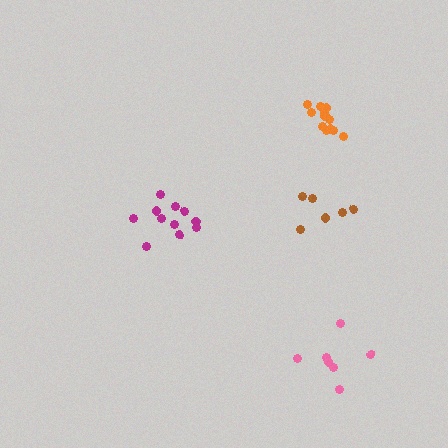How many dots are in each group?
Group 1: 11 dots, Group 2: 7 dots, Group 3: 6 dots, Group 4: 12 dots (36 total).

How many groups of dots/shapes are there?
There are 4 groups.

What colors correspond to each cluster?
The clusters are colored: magenta, pink, brown, orange.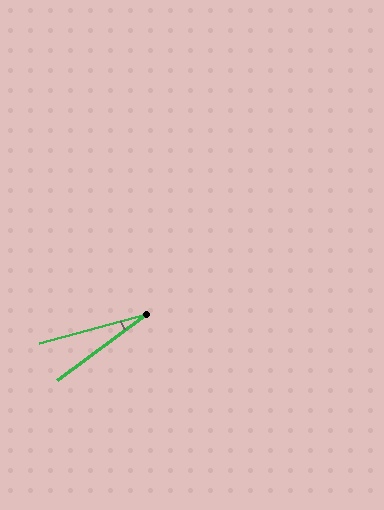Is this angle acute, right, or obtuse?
It is acute.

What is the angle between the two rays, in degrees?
Approximately 21 degrees.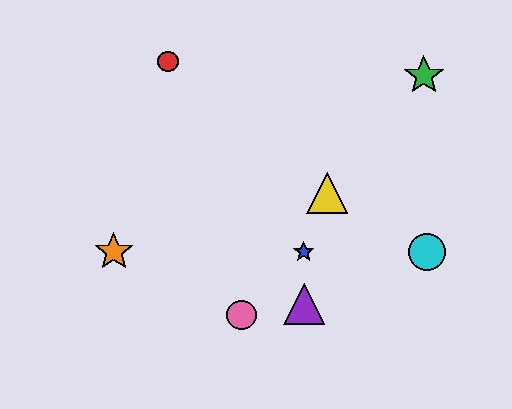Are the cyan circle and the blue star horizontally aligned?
Yes, both are at y≈252.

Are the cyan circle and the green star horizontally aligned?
No, the cyan circle is at y≈252 and the green star is at y≈75.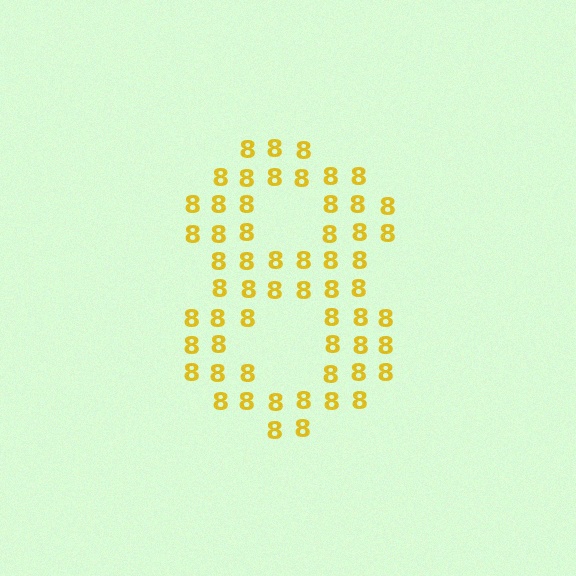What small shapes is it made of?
It is made of small digit 8's.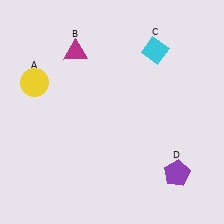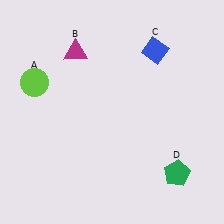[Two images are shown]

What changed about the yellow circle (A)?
In Image 1, A is yellow. In Image 2, it changed to lime.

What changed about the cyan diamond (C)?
In Image 1, C is cyan. In Image 2, it changed to blue.